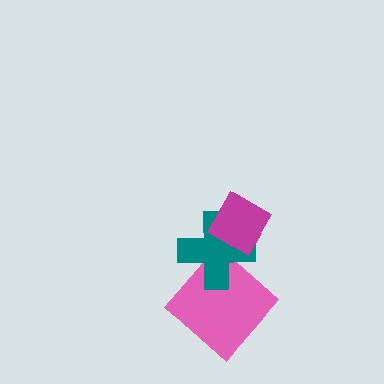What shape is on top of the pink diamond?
The teal cross is on top of the pink diamond.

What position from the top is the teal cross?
The teal cross is 2nd from the top.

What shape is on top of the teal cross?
The magenta diamond is on top of the teal cross.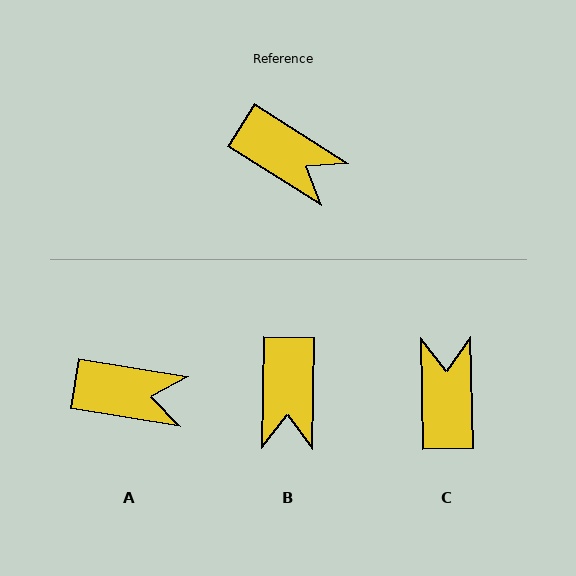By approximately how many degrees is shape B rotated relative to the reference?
Approximately 59 degrees clockwise.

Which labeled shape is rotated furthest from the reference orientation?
C, about 124 degrees away.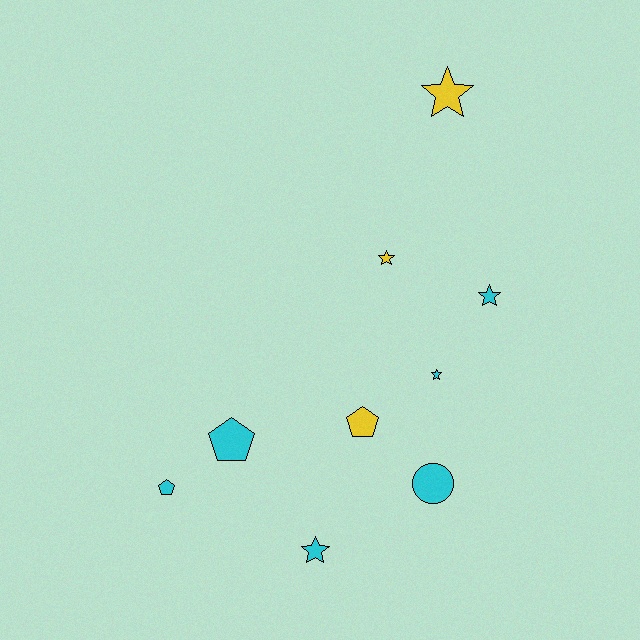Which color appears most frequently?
Cyan, with 6 objects.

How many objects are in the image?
There are 9 objects.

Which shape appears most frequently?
Star, with 5 objects.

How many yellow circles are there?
There are no yellow circles.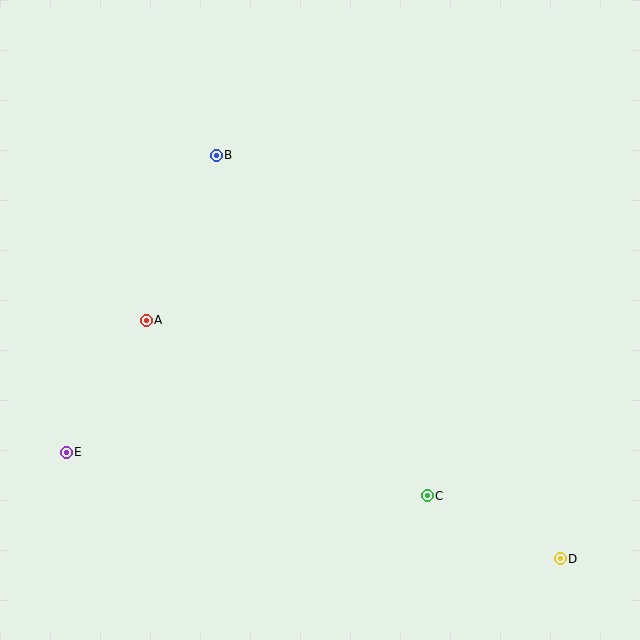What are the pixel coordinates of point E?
Point E is at (66, 452).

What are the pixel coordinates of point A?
Point A is at (146, 320).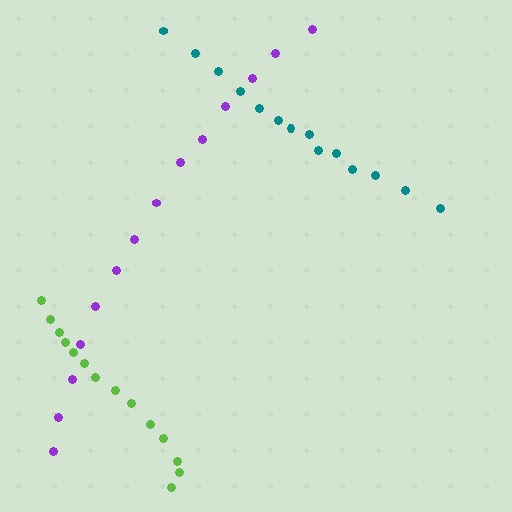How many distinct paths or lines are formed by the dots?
There are 3 distinct paths.